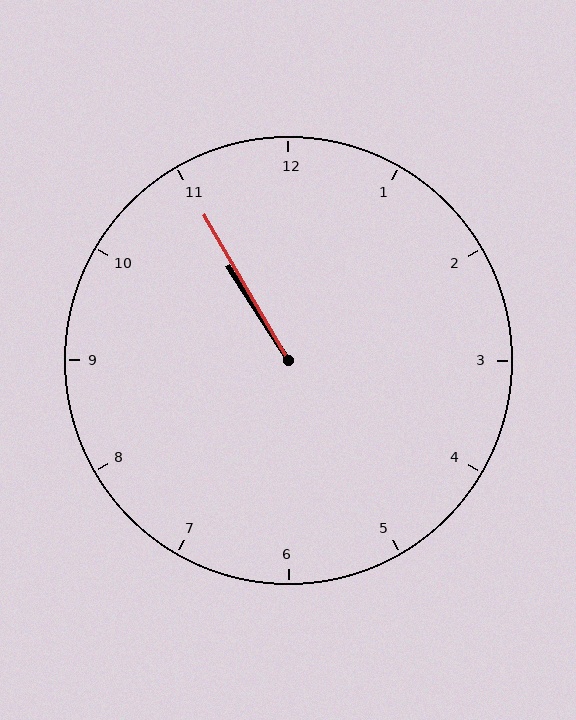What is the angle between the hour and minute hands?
Approximately 2 degrees.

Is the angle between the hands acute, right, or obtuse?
It is acute.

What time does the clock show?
10:55.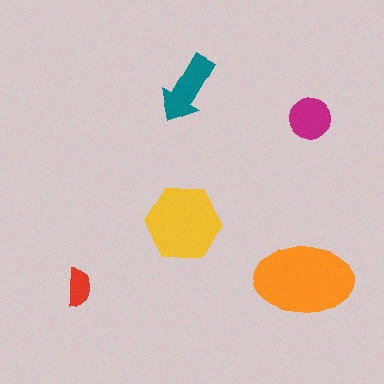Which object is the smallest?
The red semicircle.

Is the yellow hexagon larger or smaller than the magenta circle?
Larger.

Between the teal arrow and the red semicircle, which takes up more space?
The teal arrow.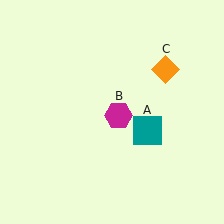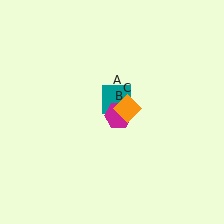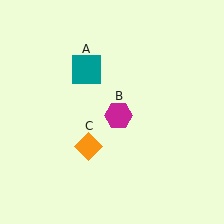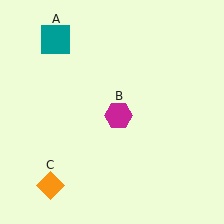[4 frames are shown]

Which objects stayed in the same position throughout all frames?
Magenta hexagon (object B) remained stationary.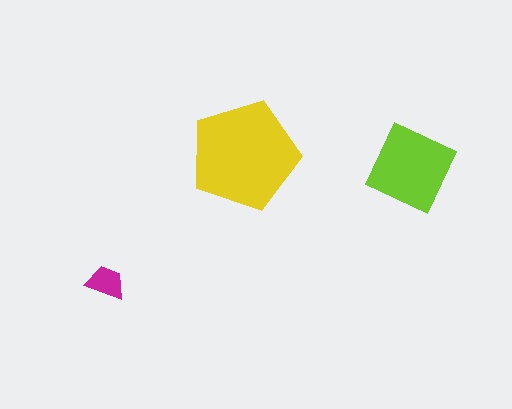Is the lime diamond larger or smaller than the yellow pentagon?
Smaller.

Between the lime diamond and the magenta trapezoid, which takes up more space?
The lime diamond.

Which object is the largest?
The yellow pentagon.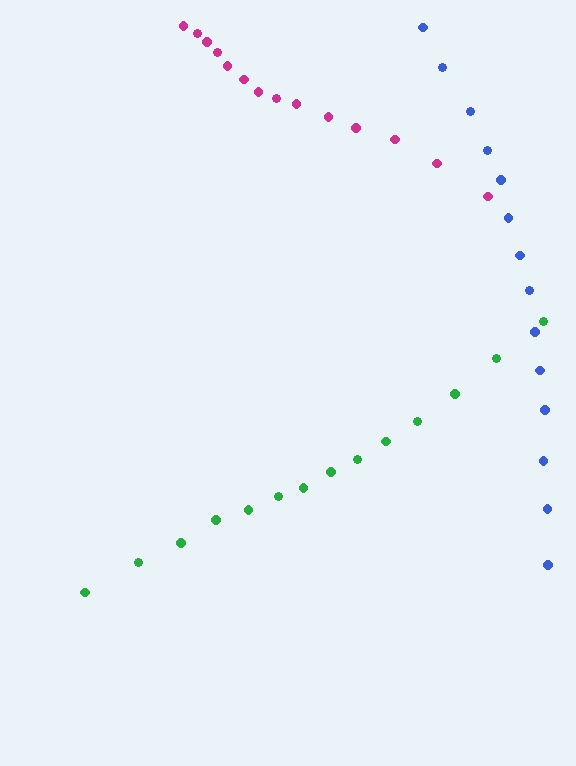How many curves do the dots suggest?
There are 3 distinct paths.